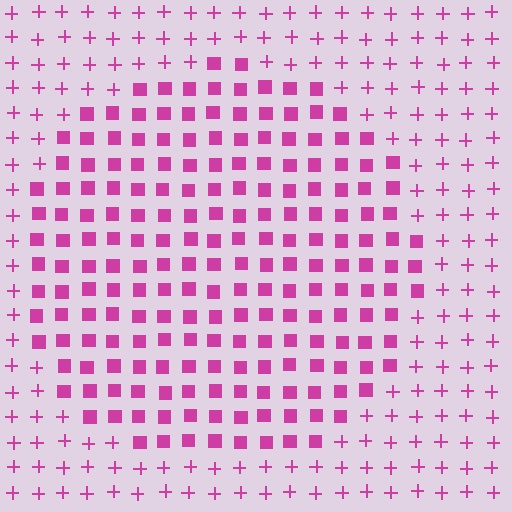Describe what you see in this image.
The image is filled with small magenta elements arranged in a uniform grid. A circle-shaped region contains squares, while the surrounding area contains plus signs. The boundary is defined purely by the change in element shape.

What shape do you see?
I see a circle.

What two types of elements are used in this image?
The image uses squares inside the circle region and plus signs outside it.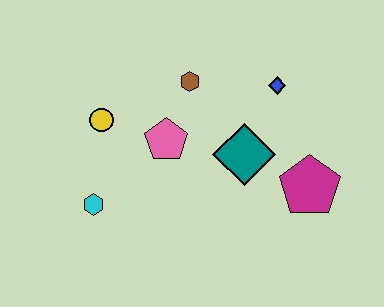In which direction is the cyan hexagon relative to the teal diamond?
The cyan hexagon is to the left of the teal diamond.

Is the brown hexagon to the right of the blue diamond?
No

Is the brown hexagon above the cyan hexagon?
Yes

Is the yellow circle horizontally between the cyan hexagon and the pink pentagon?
Yes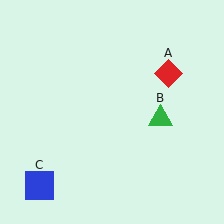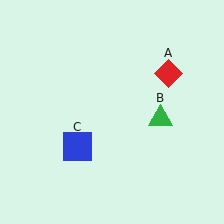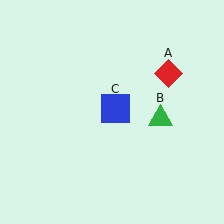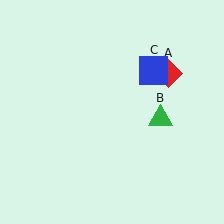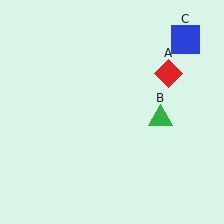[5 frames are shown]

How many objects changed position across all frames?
1 object changed position: blue square (object C).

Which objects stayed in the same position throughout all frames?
Red diamond (object A) and green triangle (object B) remained stationary.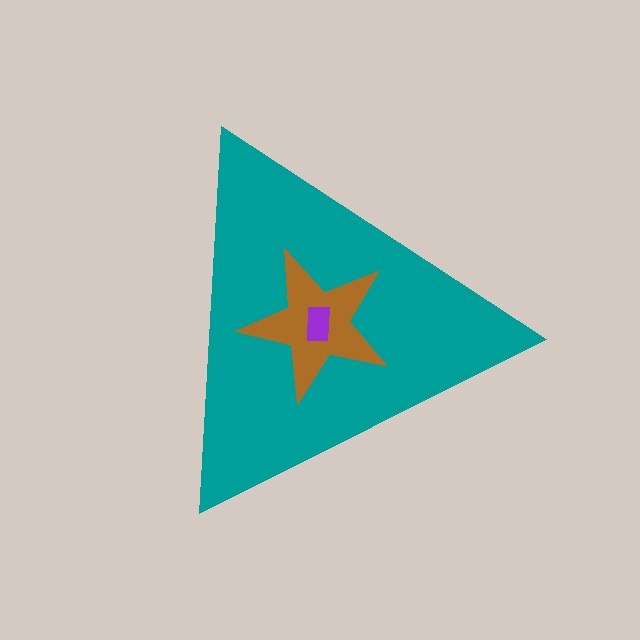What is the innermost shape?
The purple rectangle.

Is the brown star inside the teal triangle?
Yes.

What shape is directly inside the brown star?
The purple rectangle.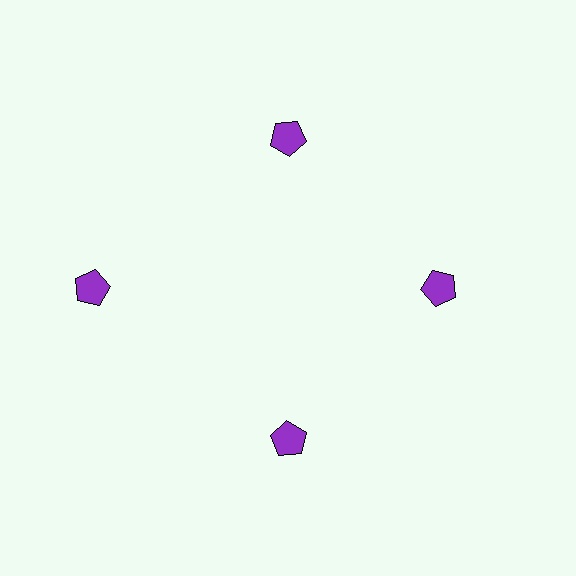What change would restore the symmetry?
The symmetry would be restored by moving it inward, back onto the ring so that all 4 pentagons sit at equal angles and equal distance from the center.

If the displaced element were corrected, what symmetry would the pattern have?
It would have 4-fold rotational symmetry — the pattern would map onto itself every 90 degrees.